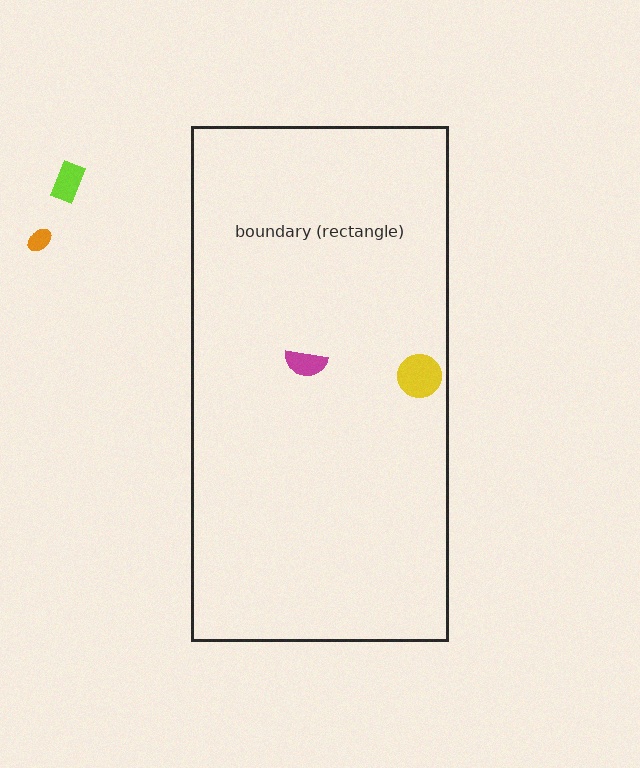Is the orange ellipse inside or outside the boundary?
Outside.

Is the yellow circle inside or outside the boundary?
Inside.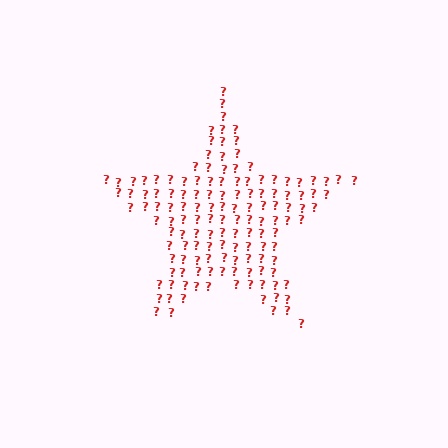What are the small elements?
The small elements are question marks.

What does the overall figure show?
The overall figure shows a star.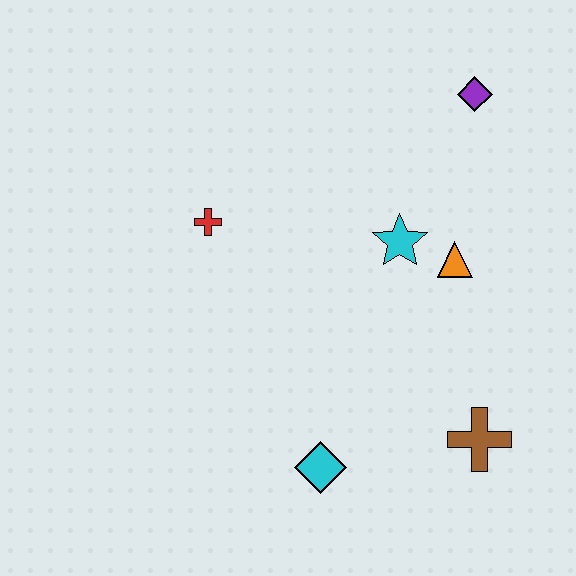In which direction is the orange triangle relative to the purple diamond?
The orange triangle is below the purple diamond.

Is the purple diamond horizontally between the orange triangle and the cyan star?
No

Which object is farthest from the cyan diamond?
The purple diamond is farthest from the cyan diamond.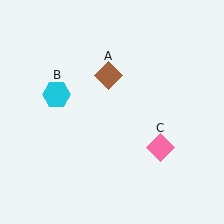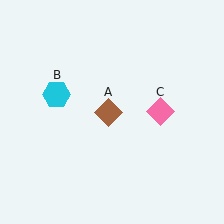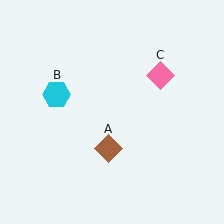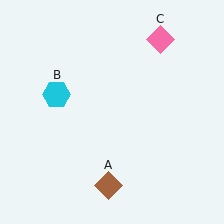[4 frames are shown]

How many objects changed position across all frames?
2 objects changed position: brown diamond (object A), pink diamond (object C).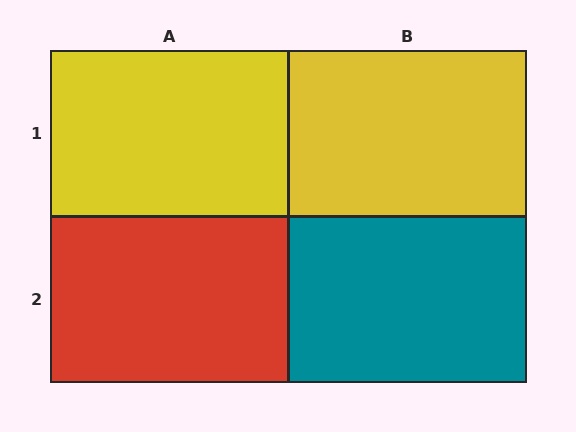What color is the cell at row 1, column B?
Yellow.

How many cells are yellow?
2 cells are yellow.